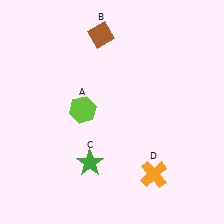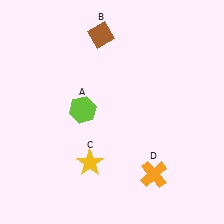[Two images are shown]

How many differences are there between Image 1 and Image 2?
There is 1 difference between the two images.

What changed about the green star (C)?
In Image 1, C is green. In Image 2, it changed to yellow.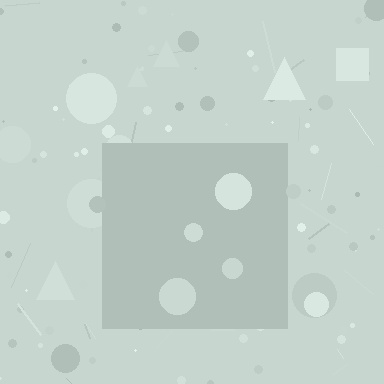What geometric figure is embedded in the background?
A square is embedded in the background.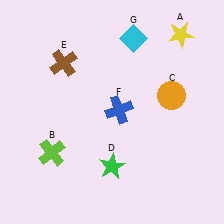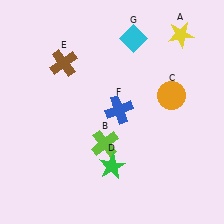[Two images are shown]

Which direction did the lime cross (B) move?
The lime cross (B) moved right.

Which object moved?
The lime cross (B) moved right.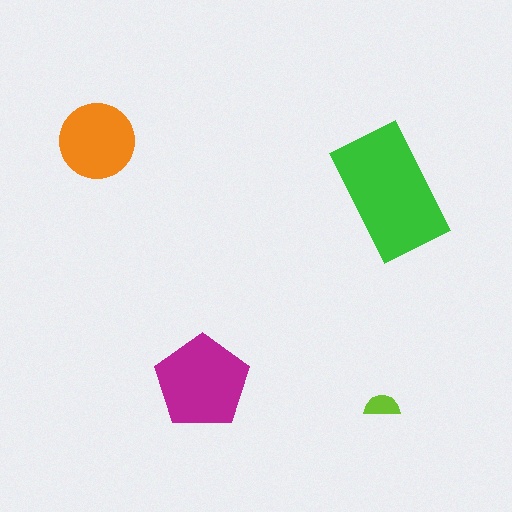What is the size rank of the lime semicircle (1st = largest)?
4th.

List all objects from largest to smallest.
The green rectangle, the magenta pentagon, the orange circle, the lime semicircle.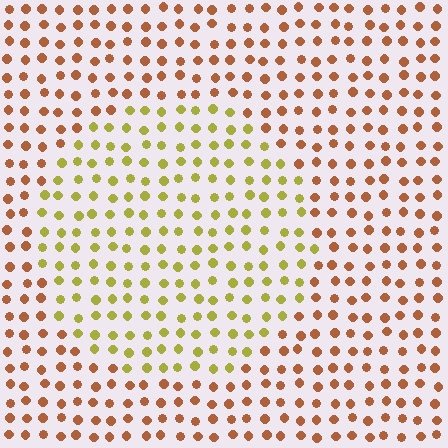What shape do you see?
I see a circle.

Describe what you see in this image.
The image is filled with small brown elements in a uniform arrangement. A circle-shaped region is visible where the elements are tinted to a slightly different hue, forming a subtle color boundary.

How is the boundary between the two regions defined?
The boundary is defined purely by a slight shift in hue (about 45 degrees). Spacing, size, and orientation are identical on both sides.